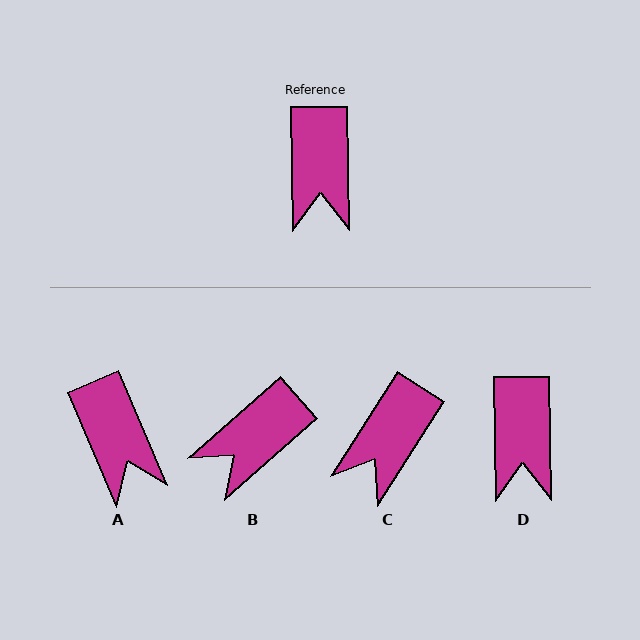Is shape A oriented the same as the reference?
No, it is off by about 22 degrees.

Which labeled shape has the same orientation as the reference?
D.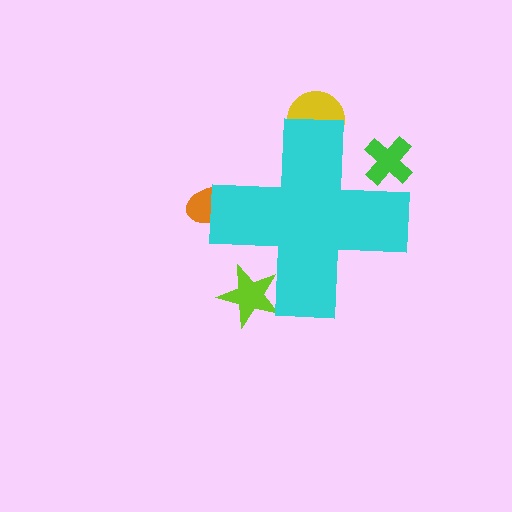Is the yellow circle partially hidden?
Yes, the yellow circle is partially hidden behind the cyan cross.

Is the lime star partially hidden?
Yes, the lime star is partially hidden behind the cyan cross.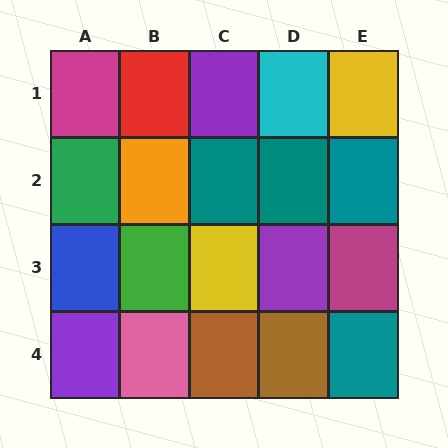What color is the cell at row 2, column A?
Green.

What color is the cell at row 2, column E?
Teal.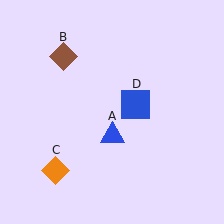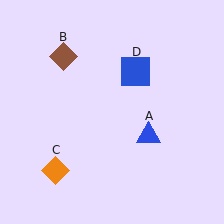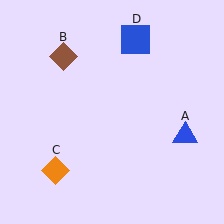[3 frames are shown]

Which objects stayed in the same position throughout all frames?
Brown diamond (object B) and orange diamond (object C) remained stationary.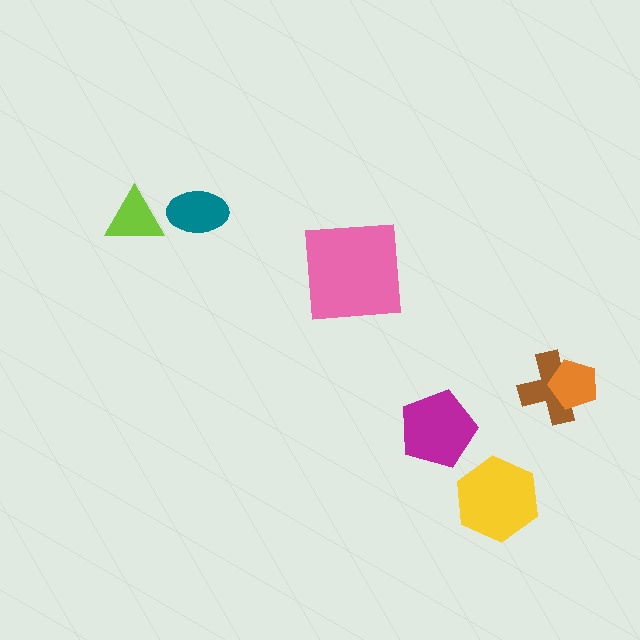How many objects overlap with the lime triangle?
0 objects overlap with the lime triangle.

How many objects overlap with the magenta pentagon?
0 objects overlap with the magenta pentagon.